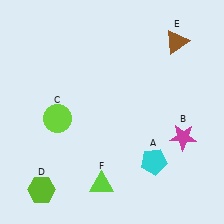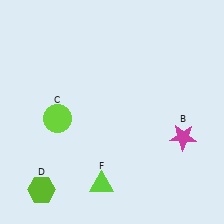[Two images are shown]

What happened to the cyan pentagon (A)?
The cyan pentagon (A) was removed in Image 2. It was in the bottom-right area of Image 1.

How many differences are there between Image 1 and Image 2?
There are 2 differences between the two images.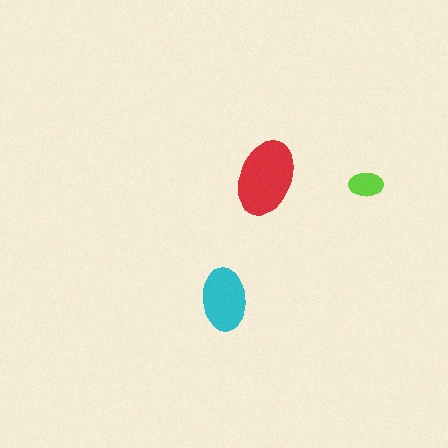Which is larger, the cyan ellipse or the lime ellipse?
The cyan one.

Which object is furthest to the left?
The cyan ellipse is leftmost.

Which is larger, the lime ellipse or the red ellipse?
The red one.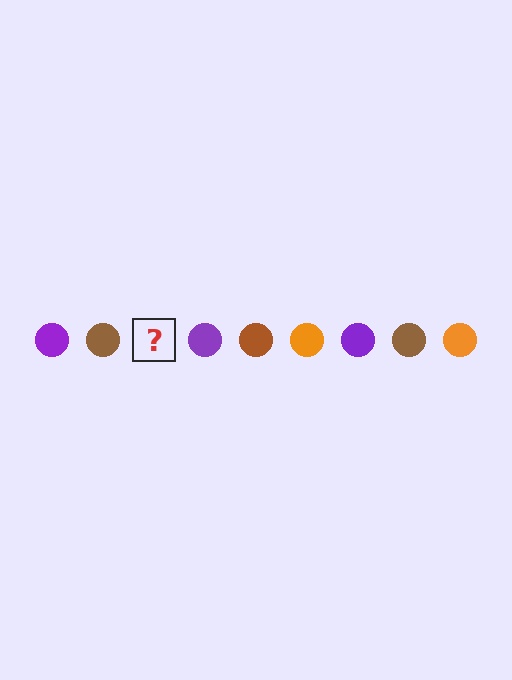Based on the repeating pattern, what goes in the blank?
The blank should be an orange circle.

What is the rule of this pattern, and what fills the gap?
The rule is that the pattern cycles through purple, brown, orange circles. The gap should be filled with an orange circle.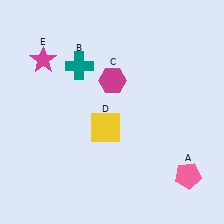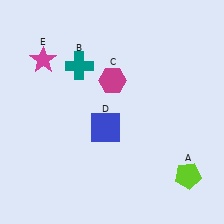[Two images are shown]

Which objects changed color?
A changed from pink to lime. D changed from yellow to blue.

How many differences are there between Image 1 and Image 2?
There are 2 differences between the two images.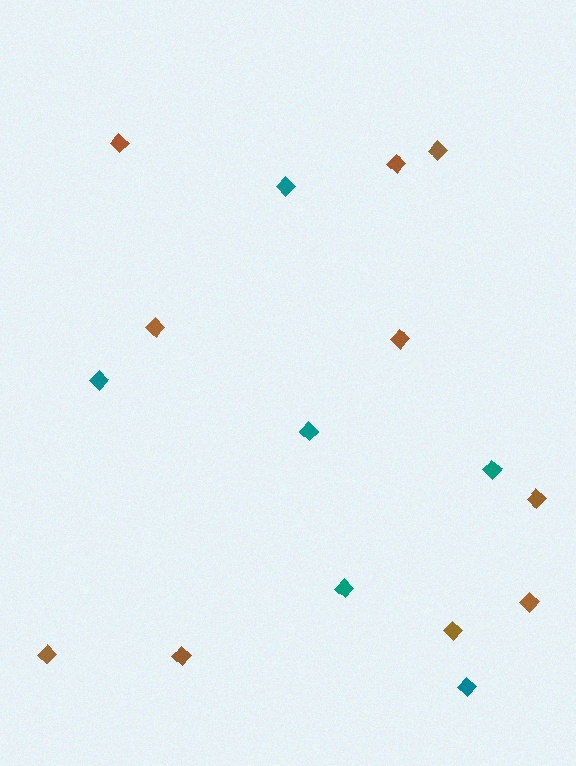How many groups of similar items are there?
There are 2 groups: one group of teal diamonds (6) and one group of brown diamonds (10).